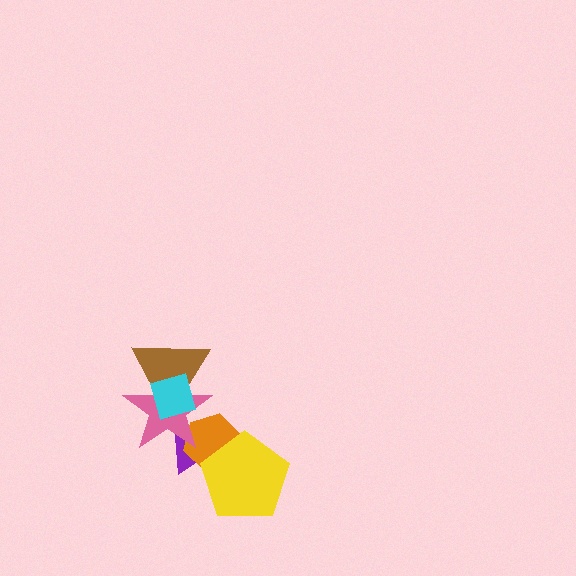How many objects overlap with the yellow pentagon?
2 objects overlap with the yellow pentagon.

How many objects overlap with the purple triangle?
3 objects overlap with the purple triangle.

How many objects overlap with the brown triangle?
2 objects overlap with the brown triangle.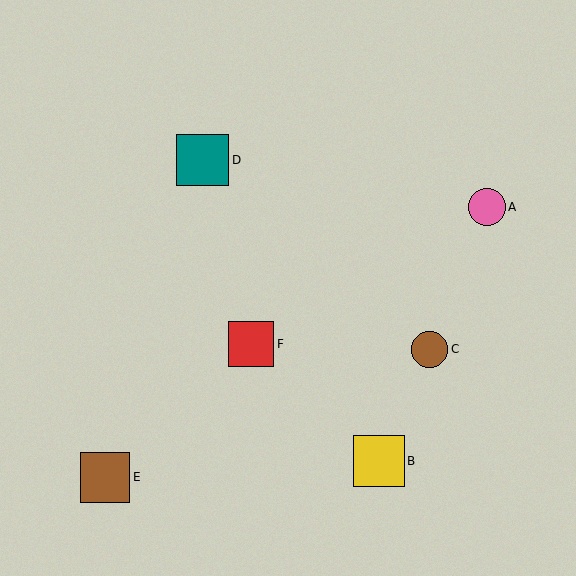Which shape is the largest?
The teal square (labeled D) is the largest.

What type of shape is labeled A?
Shape A is a pink circle.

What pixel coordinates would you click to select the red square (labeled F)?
Click at (251, 344) to select the red square F.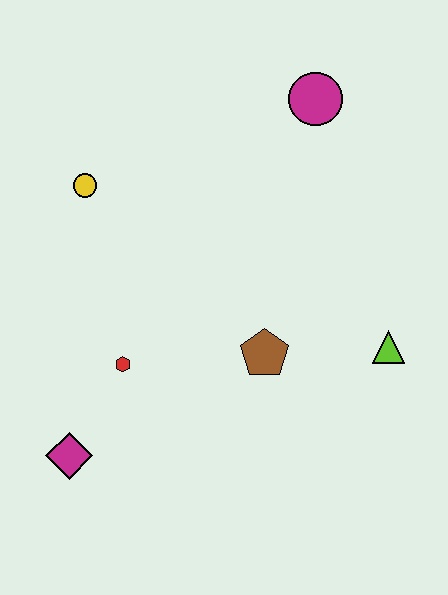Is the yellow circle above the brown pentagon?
Yes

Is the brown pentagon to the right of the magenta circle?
No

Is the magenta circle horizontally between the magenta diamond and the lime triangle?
Yes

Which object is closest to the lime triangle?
The brown pentagon is closest to the lime triangle.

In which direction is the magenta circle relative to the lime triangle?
The magenta circle is above the lime triangle.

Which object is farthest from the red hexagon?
The magenta circle is farthest from the red hexagon.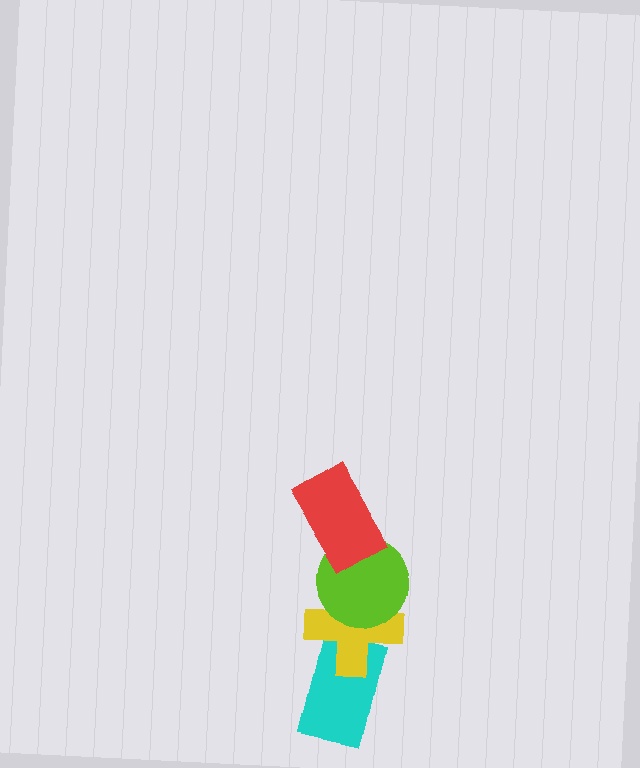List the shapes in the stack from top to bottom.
From top to bottom: the red rectangle, the lime circle, the yellow cross, the cyan rectangle.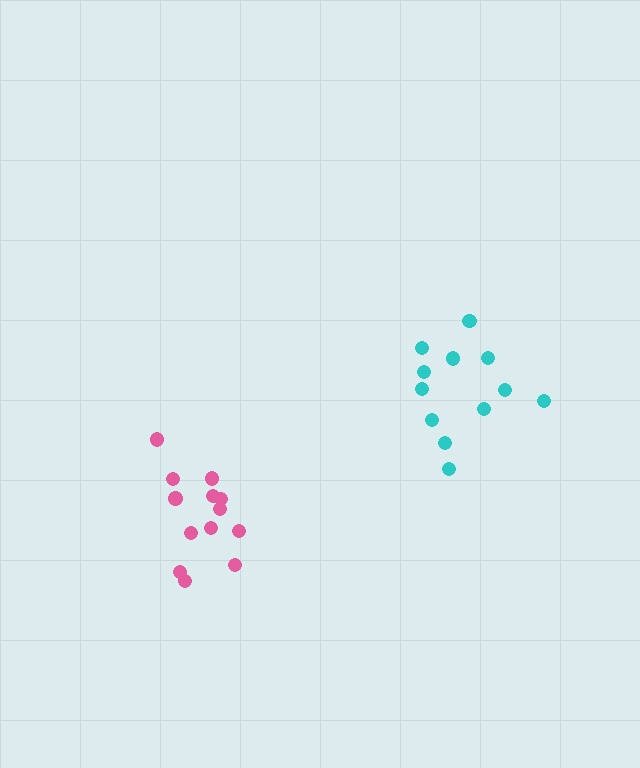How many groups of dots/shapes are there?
There are 2 groups.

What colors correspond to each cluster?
The clusters are colored: cyan, pink.